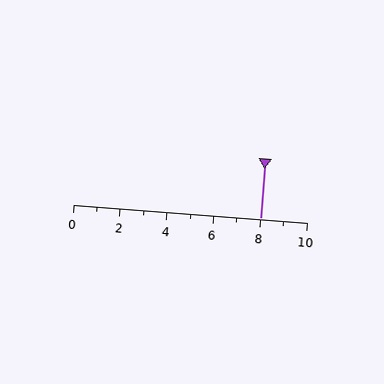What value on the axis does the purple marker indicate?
The marker indicates approximately 8.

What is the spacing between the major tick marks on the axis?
The major ticks are spaced 2 apart.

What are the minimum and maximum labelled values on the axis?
The axis runs from 0 to 10.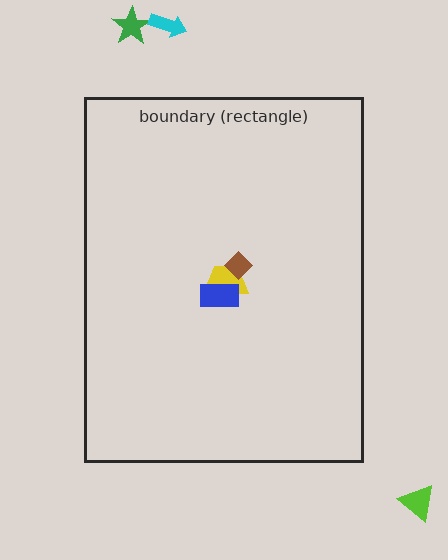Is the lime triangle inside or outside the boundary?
Outside.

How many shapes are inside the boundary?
3 inside, 3 outside.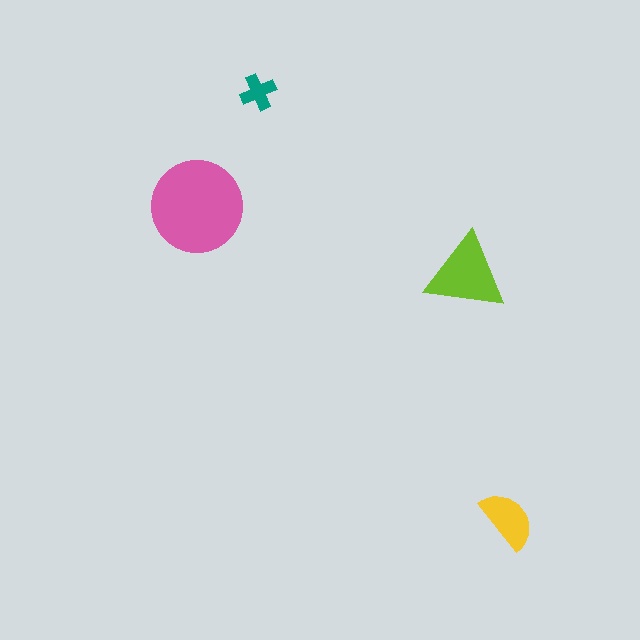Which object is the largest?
The pink circle.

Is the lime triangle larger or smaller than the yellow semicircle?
Larger.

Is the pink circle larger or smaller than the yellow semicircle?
Larger.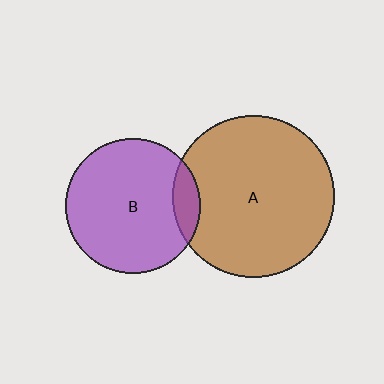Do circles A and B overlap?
Yes.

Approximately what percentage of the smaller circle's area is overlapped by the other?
Approximately 10%.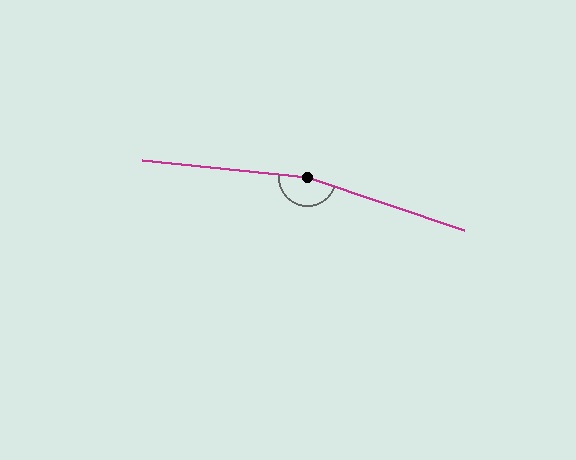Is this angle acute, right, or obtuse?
It is obtuse.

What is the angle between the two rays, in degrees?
Approximately 167 degrees.